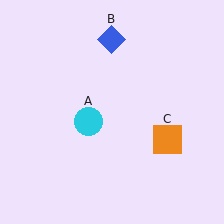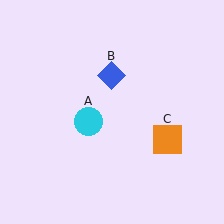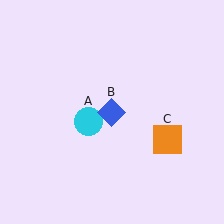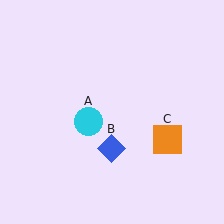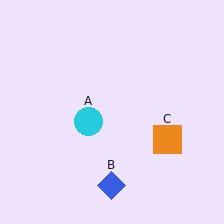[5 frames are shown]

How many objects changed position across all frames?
1 object changed position: blue diamond (object B).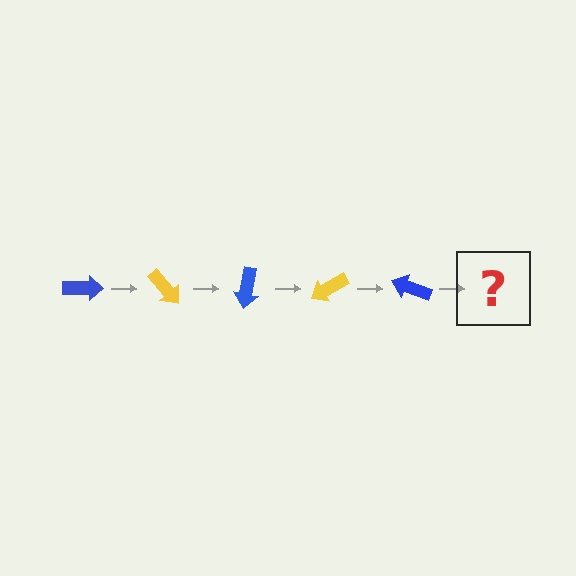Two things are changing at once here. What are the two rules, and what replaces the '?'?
The two rules are that it rotates 50 degrees each step and the color cycles through blue and yellow. The '?' should be a yellow arrow, rotated 250 degrees from the start.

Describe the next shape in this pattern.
It should be a yellow arrow, rotated 250 degrees from the start.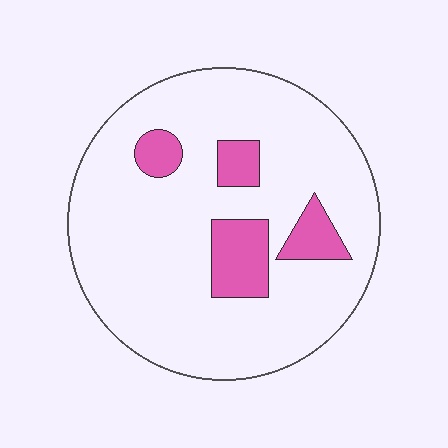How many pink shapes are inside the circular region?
4.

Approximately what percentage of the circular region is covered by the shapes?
Approximately 15%.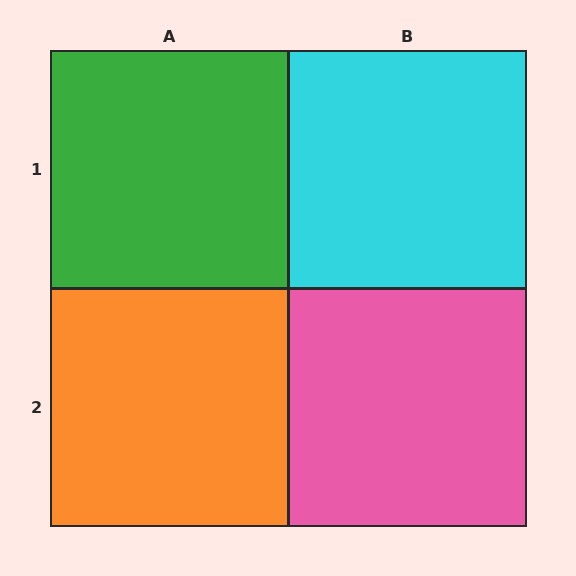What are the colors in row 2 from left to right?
Orange, pink.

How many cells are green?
1 cell is green.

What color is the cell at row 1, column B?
Cyan.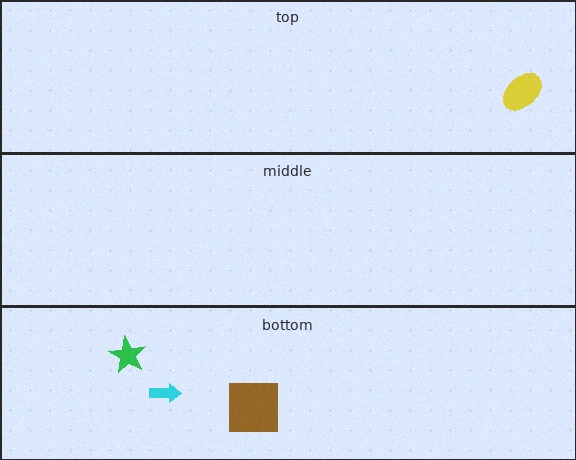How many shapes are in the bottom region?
3.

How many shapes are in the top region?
1.